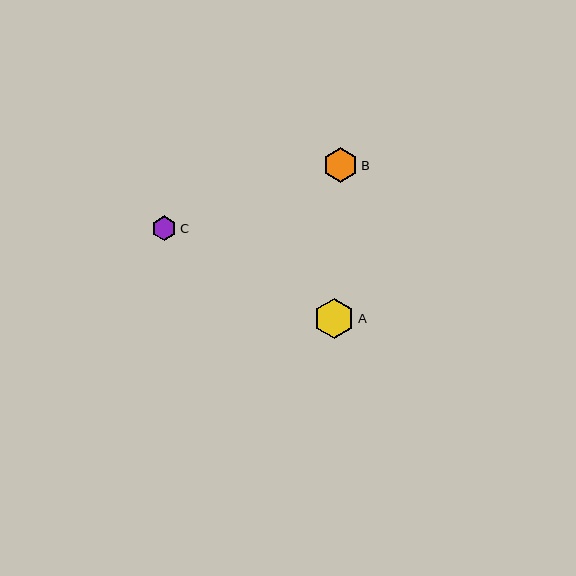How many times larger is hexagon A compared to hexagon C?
Hexagon A is approximately 1.6 times the size of hexagon C.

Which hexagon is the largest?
Hexagon A is the largest with a size of approximately 40 pixels.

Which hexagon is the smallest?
Hexagon C is the smallest with a size of approximately 25 pixels.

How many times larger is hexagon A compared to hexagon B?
Hexagon A is approximately 1.2 times the size of hexagon B.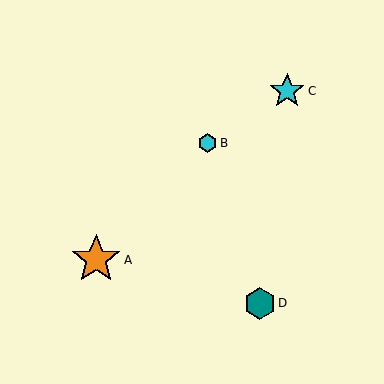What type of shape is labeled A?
Shape A is an orange star.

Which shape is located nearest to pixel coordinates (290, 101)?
The cyan star (labeled C) at (287, 91) is nearest to that location.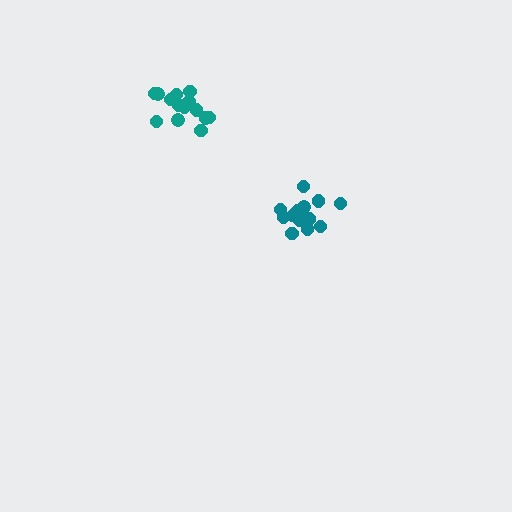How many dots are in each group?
Group 1: 16 dots, Group 2: 14 dots (30 total).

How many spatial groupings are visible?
There are 2 spatial groupings.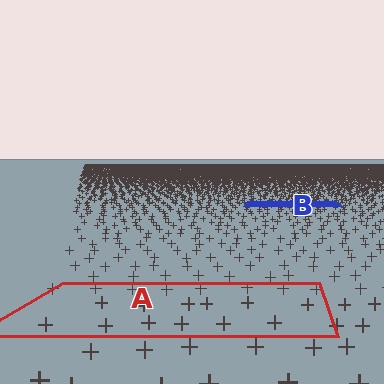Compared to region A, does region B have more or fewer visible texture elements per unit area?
Region B has more texture elements per unit area — they are packed more densely because it is farther away.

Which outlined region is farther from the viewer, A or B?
Region B is farther from the viewer — the texture elements inside it appear smaller and more densely packed.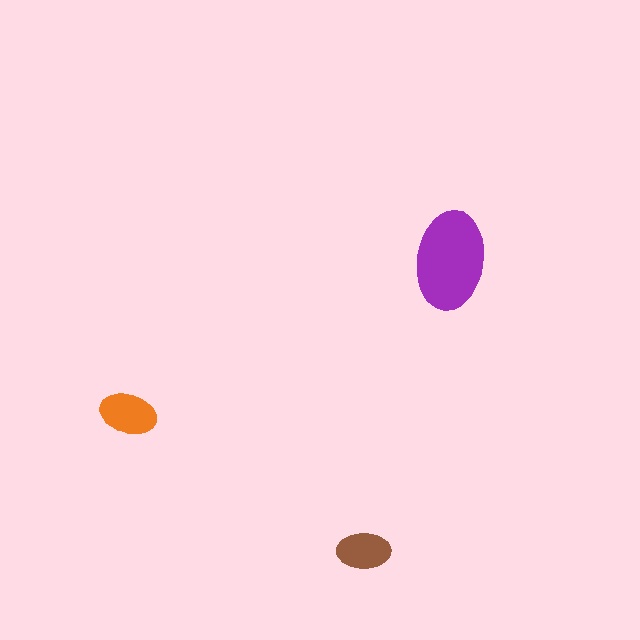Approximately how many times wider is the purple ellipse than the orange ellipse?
About 1.5 times wider.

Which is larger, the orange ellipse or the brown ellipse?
The orange one.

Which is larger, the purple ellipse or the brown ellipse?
The purple one.